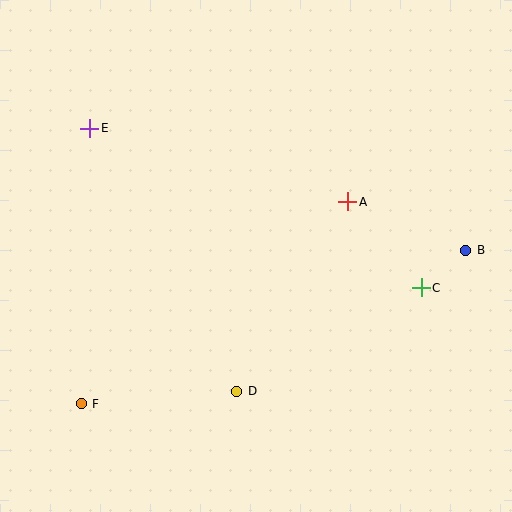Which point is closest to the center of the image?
Point A at (348, 202) is closest to the center.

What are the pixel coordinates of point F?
Point F is at (81, 404).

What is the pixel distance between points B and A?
The distance between B and A is 128 pixels.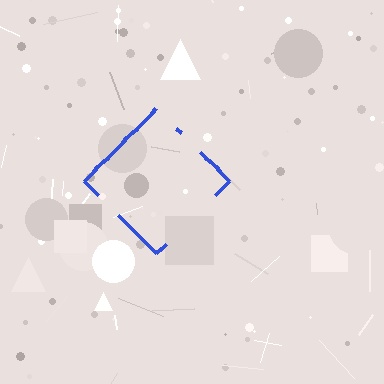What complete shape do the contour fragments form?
The contour fragments form a diamond.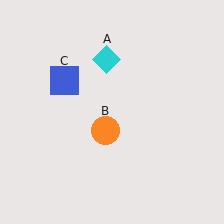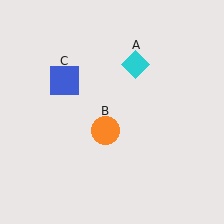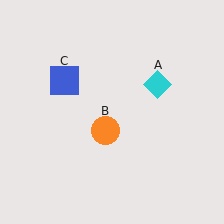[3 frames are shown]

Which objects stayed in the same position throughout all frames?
Orange circle (object B) and blue square (object C) remained stationary.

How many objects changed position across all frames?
1 object changed position: cyan diamond (object A).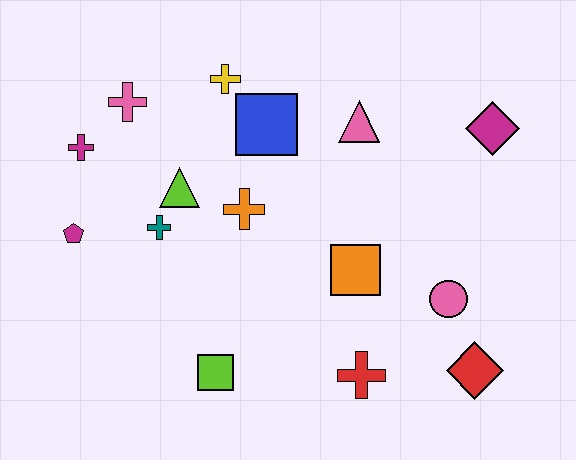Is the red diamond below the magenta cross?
Yes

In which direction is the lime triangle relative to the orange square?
The lime triangle is to the left of the orange square.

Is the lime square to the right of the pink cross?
Yes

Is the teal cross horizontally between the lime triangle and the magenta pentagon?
Yes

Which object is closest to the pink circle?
The red diamond is closest to the pink circle.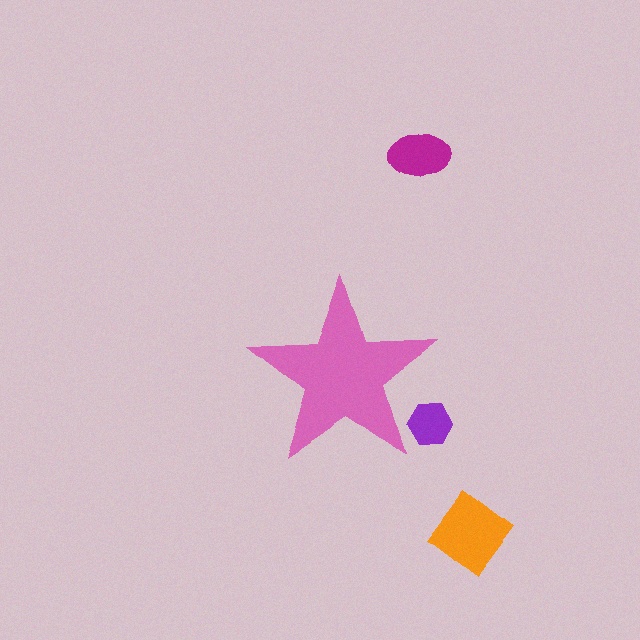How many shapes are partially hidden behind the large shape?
1 shape is partially hidden.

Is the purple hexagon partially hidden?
Yes, the purple hexagon is partially hidden behind the pink star.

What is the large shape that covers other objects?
A pink star.